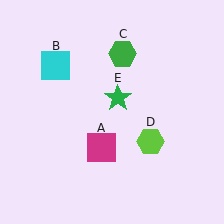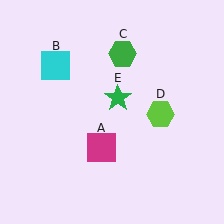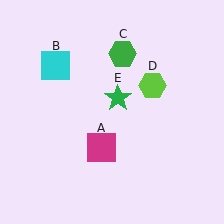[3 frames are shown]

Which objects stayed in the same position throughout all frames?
Magenta square (object A) and cyan square (object B) and green hexagon (object C) and green star (object E) remained stationary.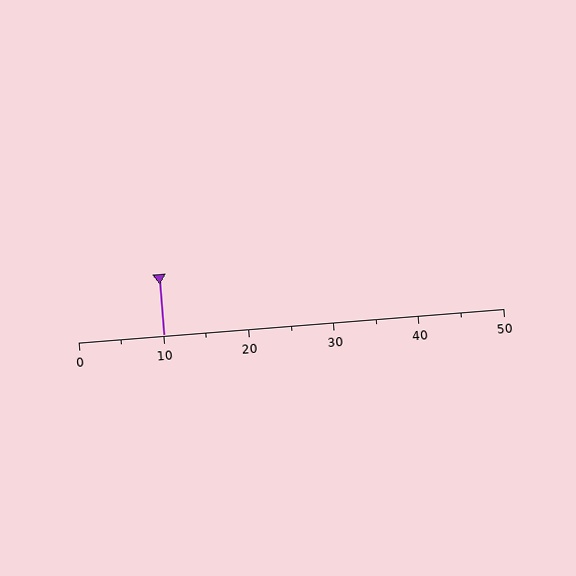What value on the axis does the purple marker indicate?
The marker indicates approximately 10.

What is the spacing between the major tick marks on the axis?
The major ticks are spaced 10 apart.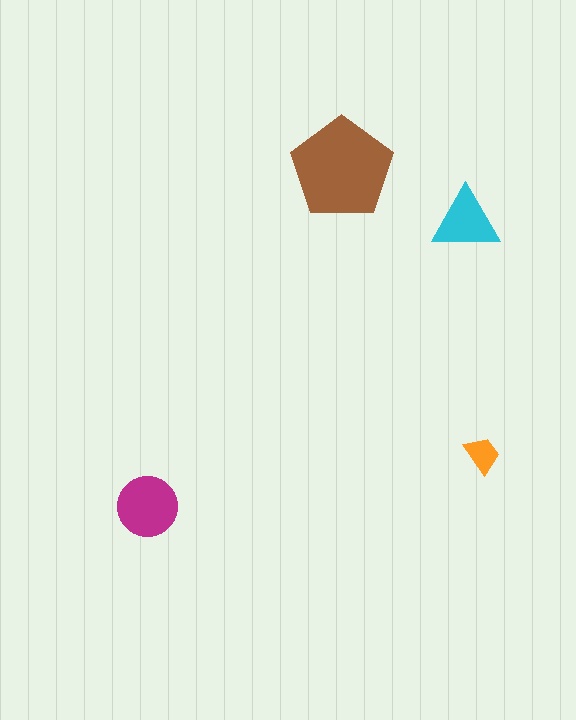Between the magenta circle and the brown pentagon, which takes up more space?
The brown pentagon.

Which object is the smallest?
The orange trapezoid.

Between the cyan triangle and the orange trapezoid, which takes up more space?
The cyan triangle.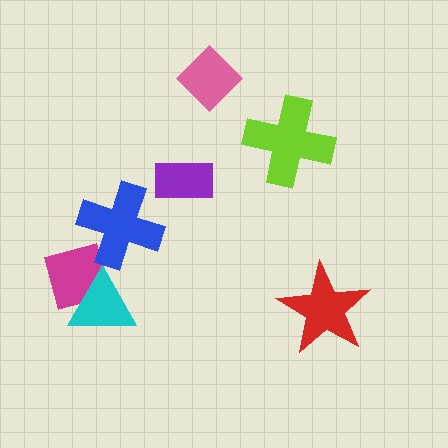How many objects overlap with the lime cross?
0 objects overlap with the lime cross.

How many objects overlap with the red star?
0 objects overlap with the red star.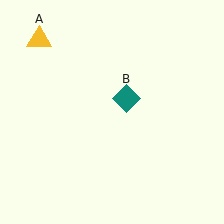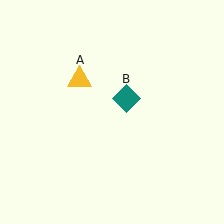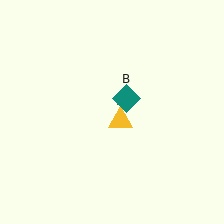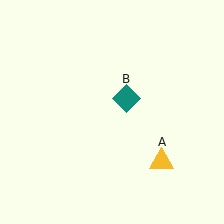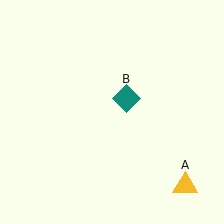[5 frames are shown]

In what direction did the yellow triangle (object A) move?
The yellow triangle (object A) moved down and to the right.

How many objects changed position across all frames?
1 object changed position: yellow triangle (object A).